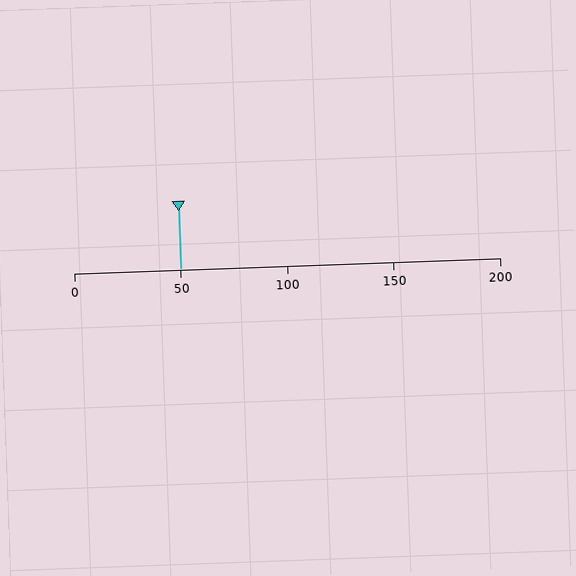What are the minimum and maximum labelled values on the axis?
The axis runs from 0 to 200.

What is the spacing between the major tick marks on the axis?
The major ticks are spaced 50 apart.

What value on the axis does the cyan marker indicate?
The marker indicates approximately 50.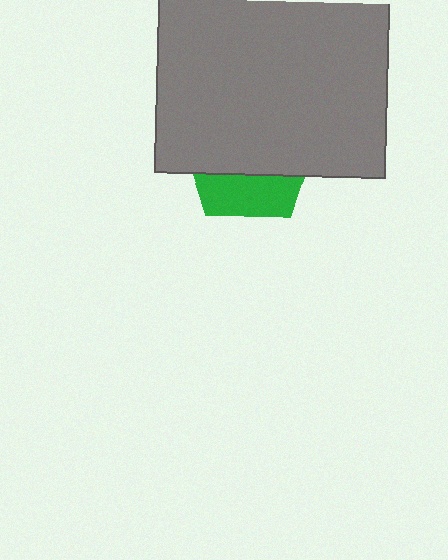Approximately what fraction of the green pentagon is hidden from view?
Roughly 68% of the green pentagon is hidden behind the gray square.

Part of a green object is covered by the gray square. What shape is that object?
It is a pentagon.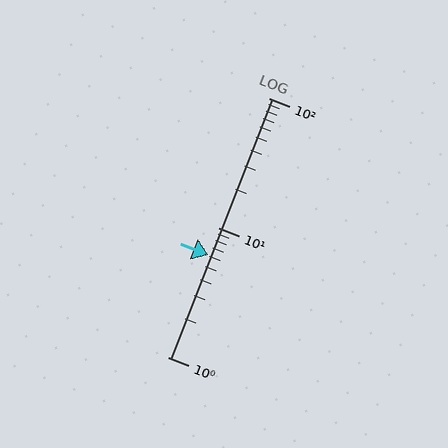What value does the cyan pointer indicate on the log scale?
The pointer indicates approximately 6.1.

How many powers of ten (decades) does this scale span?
The scale spans 2 decades, from 1 to 100.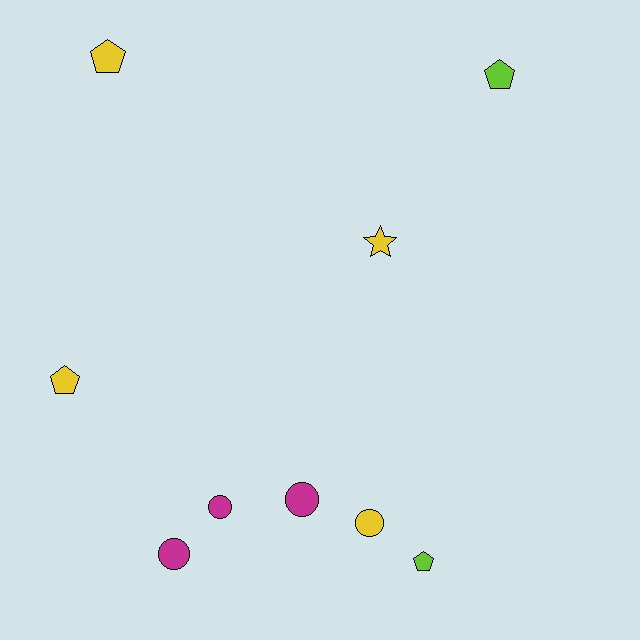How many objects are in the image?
There are 9 objects.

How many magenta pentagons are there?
There are no magenta pentagons.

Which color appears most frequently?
Yellow, with 4 objects.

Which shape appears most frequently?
Pentagon, with 4 objects.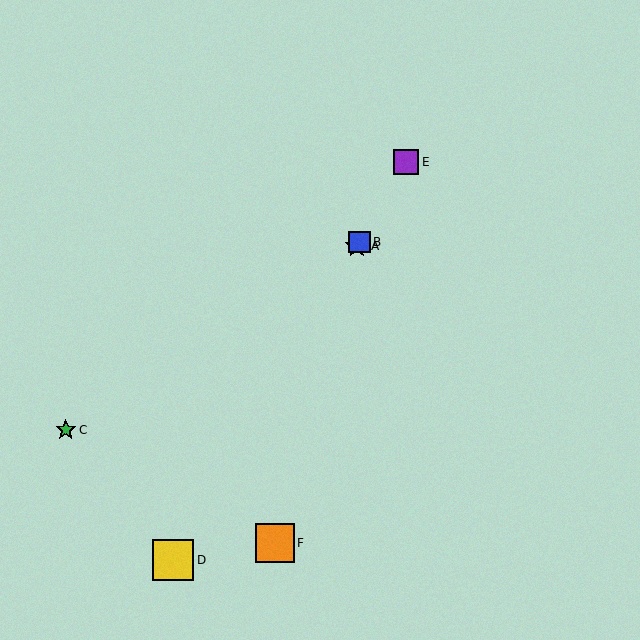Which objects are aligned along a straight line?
Objects A, B, D, E are aligned along a straight line.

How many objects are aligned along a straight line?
4 objects (A, B, D, E) are aligned along a straight line.